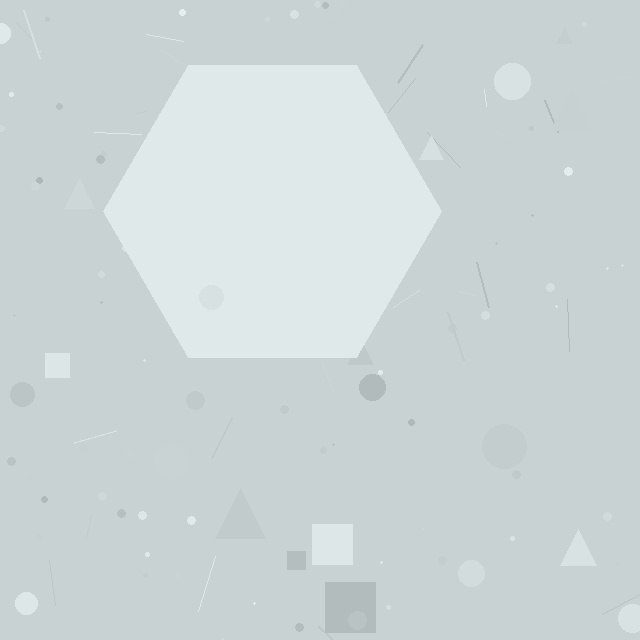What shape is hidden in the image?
A hexagon is hidden in the image.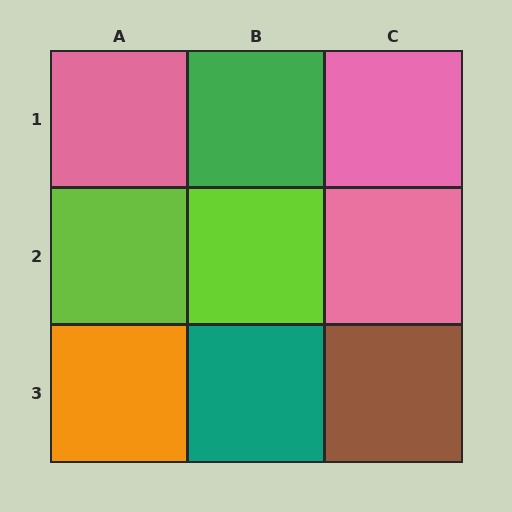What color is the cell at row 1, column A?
Pink.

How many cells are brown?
1 cell is brown.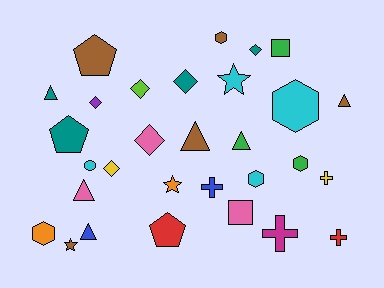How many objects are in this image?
There are 30 objects.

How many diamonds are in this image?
There are 6 diamonds.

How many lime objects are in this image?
There is 1 lime object.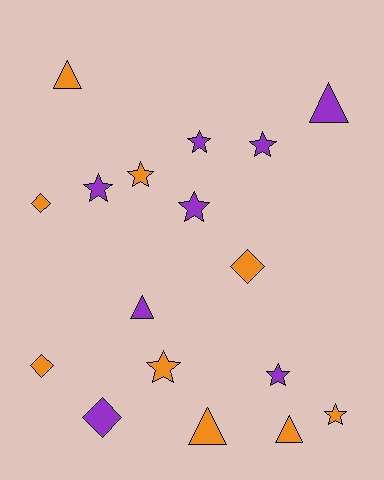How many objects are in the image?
There are 17 objects.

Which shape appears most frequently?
Star, with 8 objects.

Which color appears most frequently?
Orange, with 9 objects.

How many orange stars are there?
There are 3 orange stars.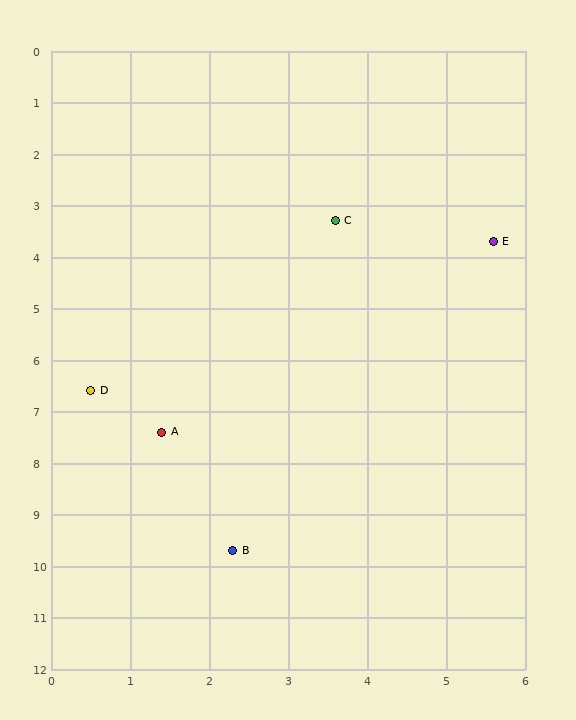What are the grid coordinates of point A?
Point A is at approximately (1.4, 7.4).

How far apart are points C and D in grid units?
Points C and D are about 4.5 grid units apart.